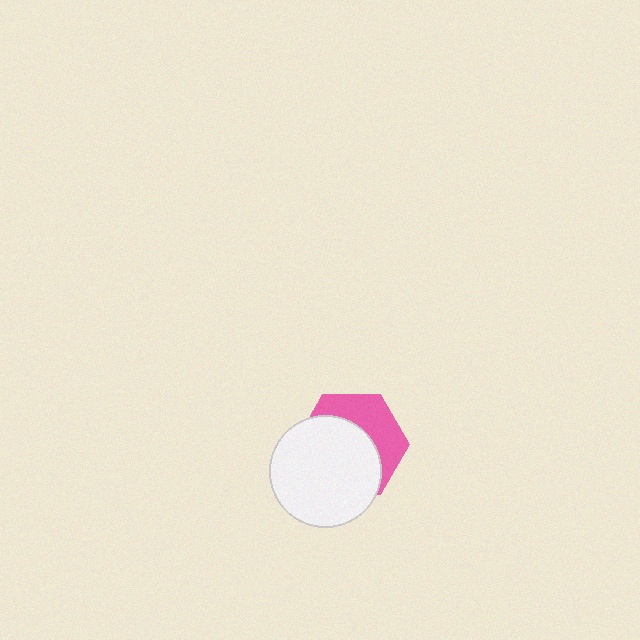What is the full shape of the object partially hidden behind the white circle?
The partially hidden object is a pink hexagon.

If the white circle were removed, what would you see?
You would see the complete pink hexagon.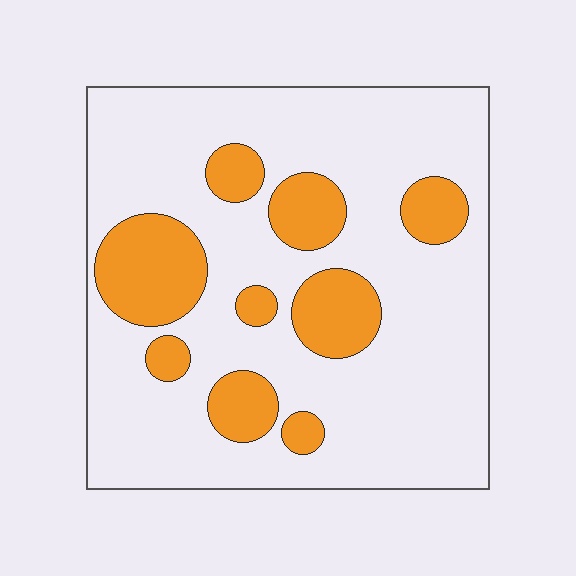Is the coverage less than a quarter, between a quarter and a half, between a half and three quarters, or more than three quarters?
Less than a quarter.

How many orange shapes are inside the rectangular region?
9.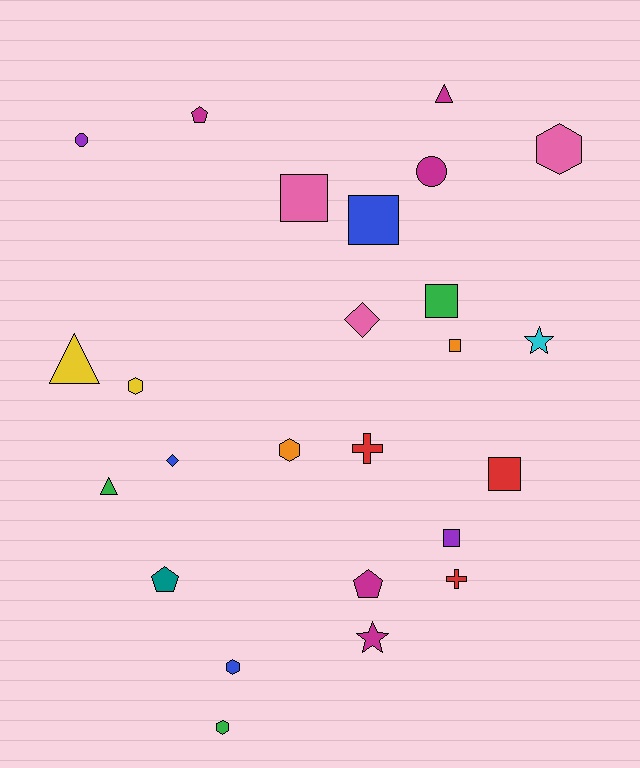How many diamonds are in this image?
There are 2 diamonds.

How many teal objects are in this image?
There is 1 teal object.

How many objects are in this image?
There are 25 objects.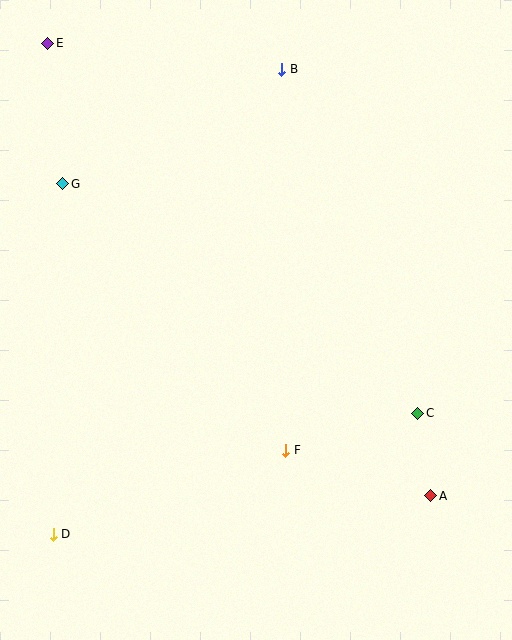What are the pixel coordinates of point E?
Point E is at (48, 43).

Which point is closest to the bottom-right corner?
Point A is closest to the bottom-right corner.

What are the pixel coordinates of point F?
Point F is at (286, 450).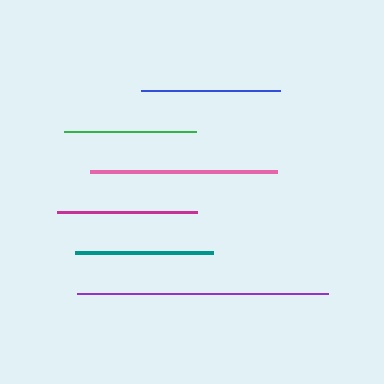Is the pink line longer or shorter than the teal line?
The pink line is longer than the teal line.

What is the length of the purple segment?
The purple segment is approximately 250 pixels long.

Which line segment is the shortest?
The green line is the shortest at approximately 132 pixels.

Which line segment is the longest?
The purple line is the longest at approximately 250 pixels.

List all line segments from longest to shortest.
From longest to shortest: purple, pink, magenta, blue, teal, green.